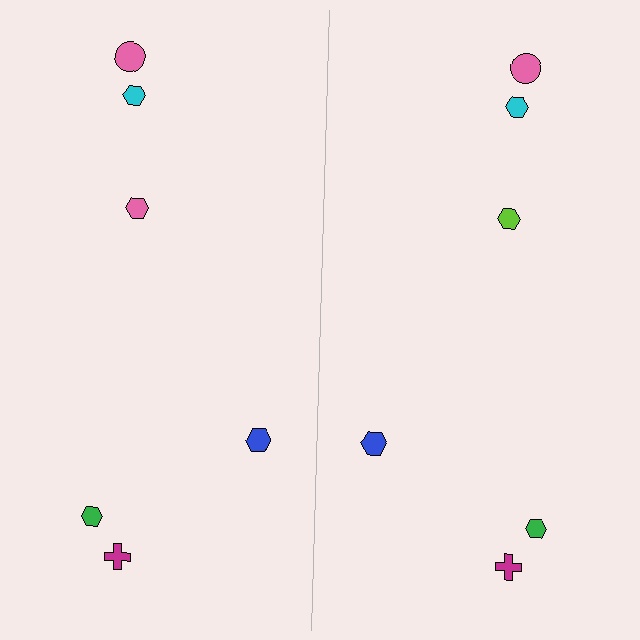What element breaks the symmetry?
The lime hexagon on the right side breaks the symmetry — its mirror counterpart is pink.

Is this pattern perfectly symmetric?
No, the pattern is not perfectly symmetric. The lime hexagon on the right side breaks the symmetry — its mirror counterpart is pink.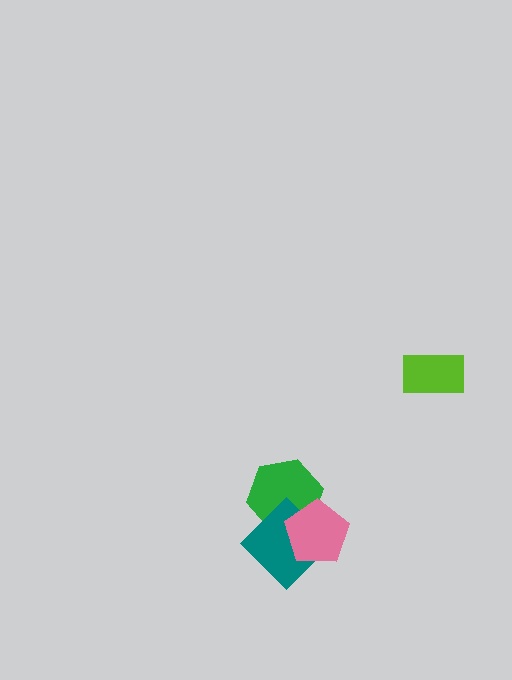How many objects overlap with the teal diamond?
2 objects overlap with the teal diamond.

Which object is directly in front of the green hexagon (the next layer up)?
The teal diamond is directly in front of the green hexagon.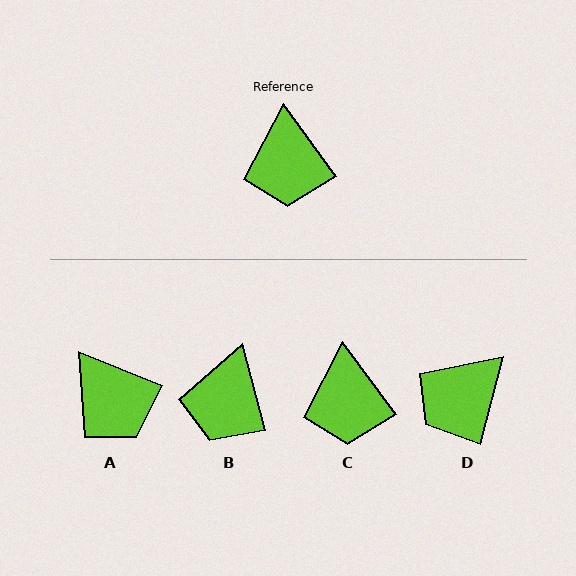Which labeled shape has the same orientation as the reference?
C.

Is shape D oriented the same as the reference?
No, it is off by about 51 degrees.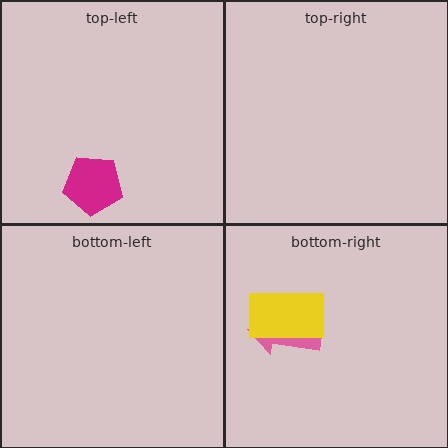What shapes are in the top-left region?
The magenta pentagon.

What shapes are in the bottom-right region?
The pink arrow, the yellow rectangle.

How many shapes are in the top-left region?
1.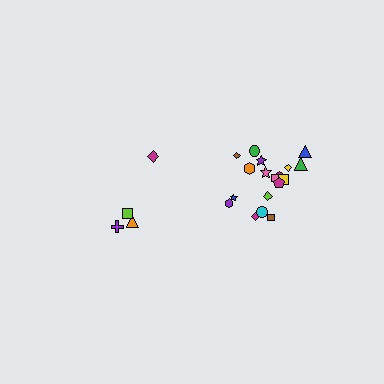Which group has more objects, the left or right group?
The right group.